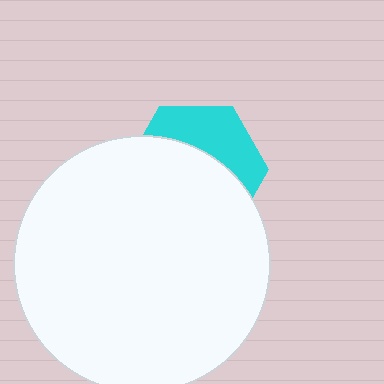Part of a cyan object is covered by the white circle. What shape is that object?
It is a hexagon.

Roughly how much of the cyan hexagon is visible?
A small part of it is visible (roughly 37%).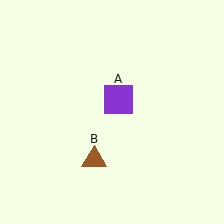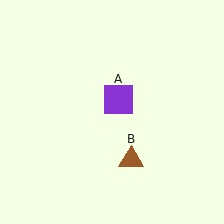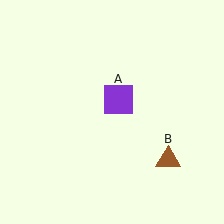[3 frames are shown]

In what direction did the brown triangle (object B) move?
The brown triangle (object B) moved right.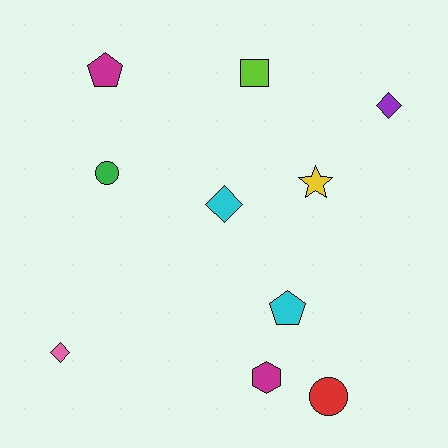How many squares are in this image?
There is 1 square.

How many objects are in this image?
There are 10 objects.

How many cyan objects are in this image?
There are 2 cyan objects.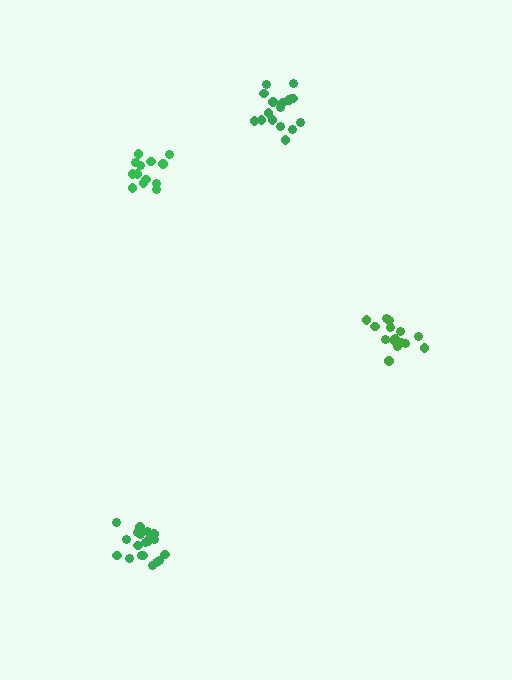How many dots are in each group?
Group 1: 13 dots, Group 2: 18 dots, Group 3: 15 dots, Group 4: 19 dots (65 total).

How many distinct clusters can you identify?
There are 4 distinct clusters.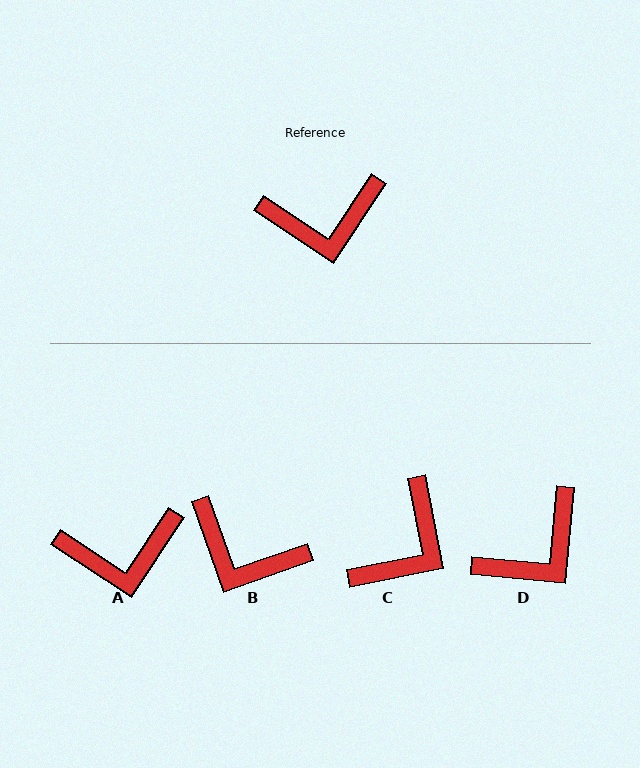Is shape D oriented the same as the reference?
No, it is off by about 28 degrees.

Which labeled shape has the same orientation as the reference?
A.